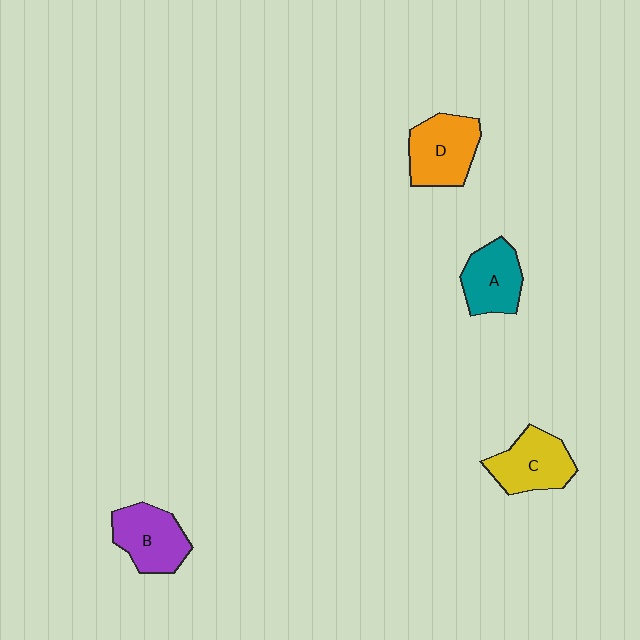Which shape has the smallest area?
Shape A (teal).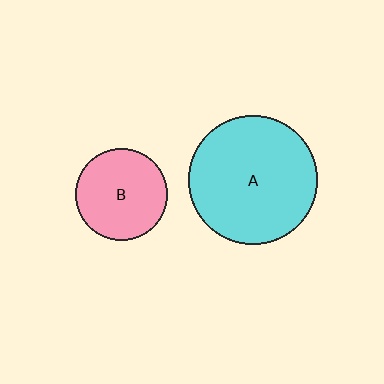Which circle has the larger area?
Circle A (cyan).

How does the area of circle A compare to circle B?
Approximately 1.9 times.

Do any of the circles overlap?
No, none of the circles overlap.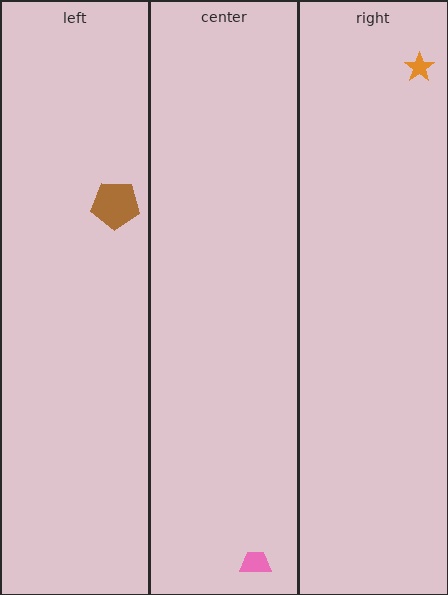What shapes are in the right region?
The orange star.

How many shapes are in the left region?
1.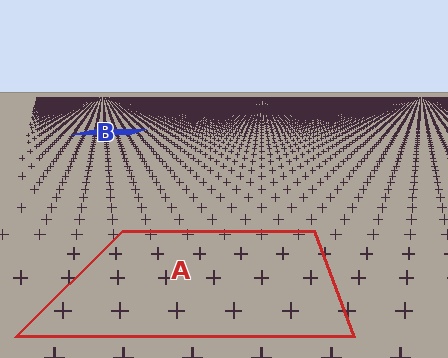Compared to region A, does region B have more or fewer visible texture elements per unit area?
Region B has more texture elements per unit area — they are packed more densely because it is farther away.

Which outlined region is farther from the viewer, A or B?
Region B is farther from the viewer — the texture elements inside it appear smaller and more densely packed.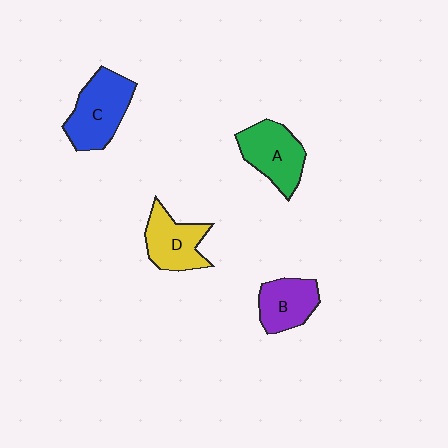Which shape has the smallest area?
Shape B (purple).